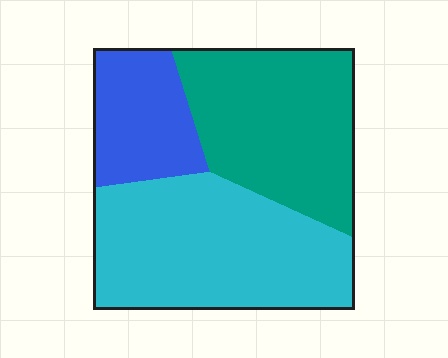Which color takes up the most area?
Cyan, at roughly 45%.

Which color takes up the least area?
Blue, at roughly 20%.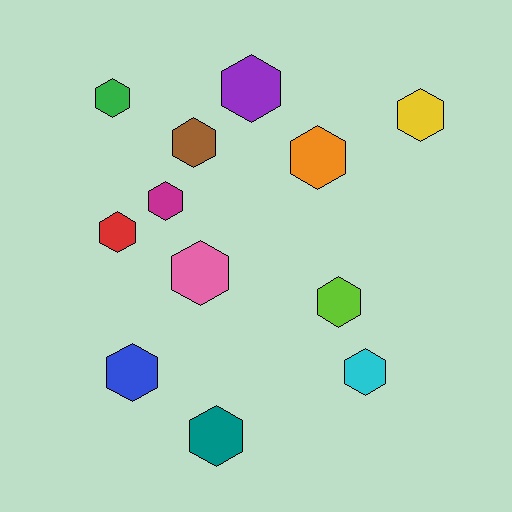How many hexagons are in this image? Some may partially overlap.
There are 12 hexagons.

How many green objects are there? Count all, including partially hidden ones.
There is 1 green object.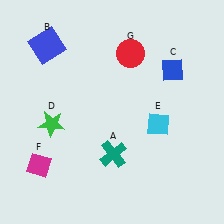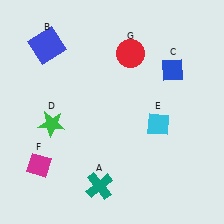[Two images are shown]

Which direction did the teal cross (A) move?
The teal cross (A) moved down.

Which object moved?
The teal cross (A) moved down.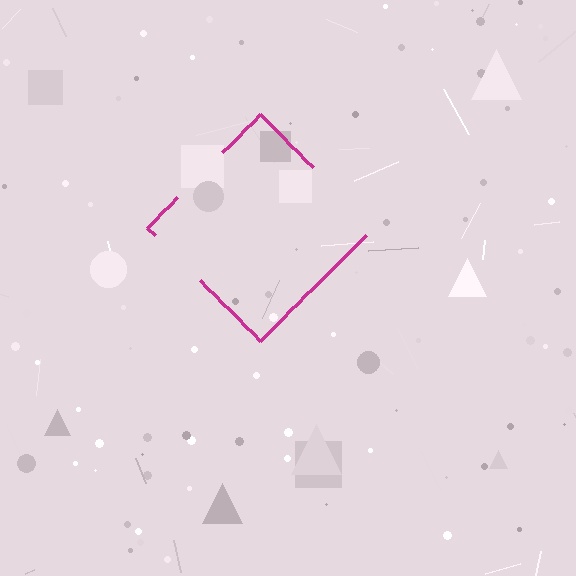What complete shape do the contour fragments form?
The contour fragments form a diamond.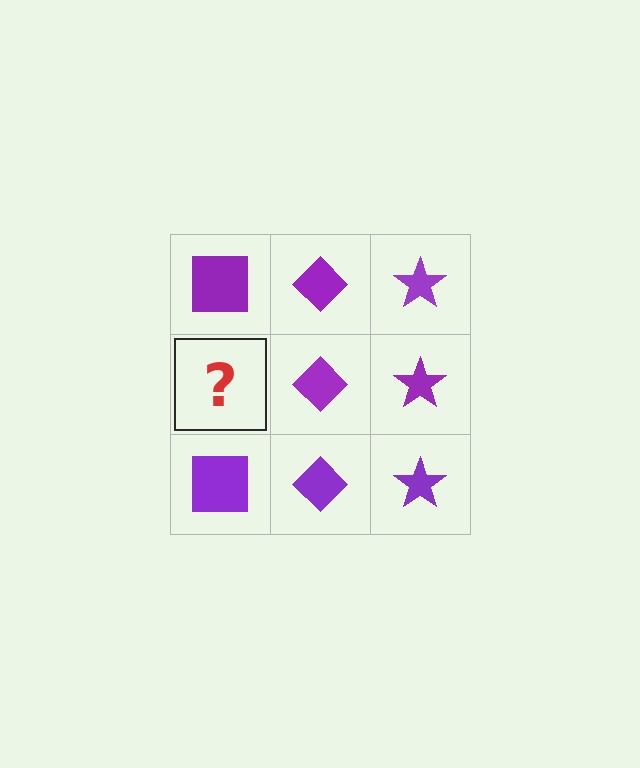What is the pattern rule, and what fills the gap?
The rule is that each column has a consistent shape. The gap should be filled with a purple square.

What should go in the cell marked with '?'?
The missing cell should contain a purple square.